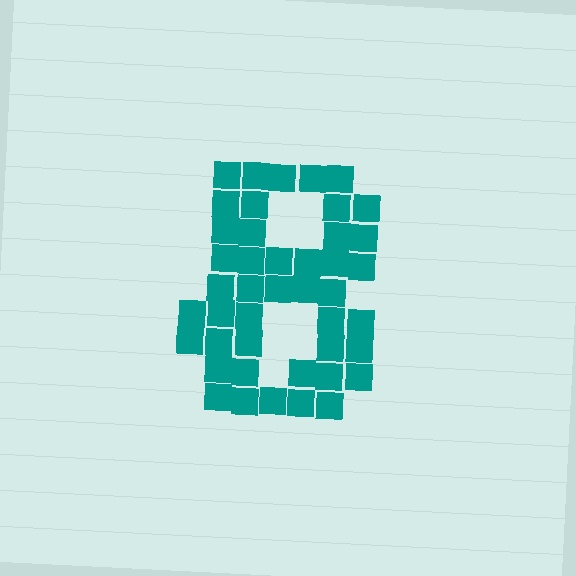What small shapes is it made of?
It is made of small squares.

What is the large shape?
The large shape is the digit 8.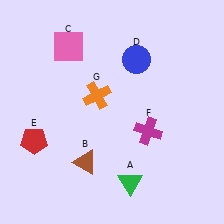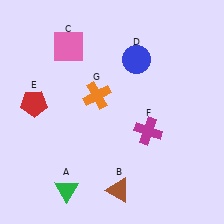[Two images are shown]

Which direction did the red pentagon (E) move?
The red pentagon (E) moved up.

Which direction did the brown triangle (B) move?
The brown triangle (B) moved right.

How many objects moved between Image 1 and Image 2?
3 objects moved between the two images.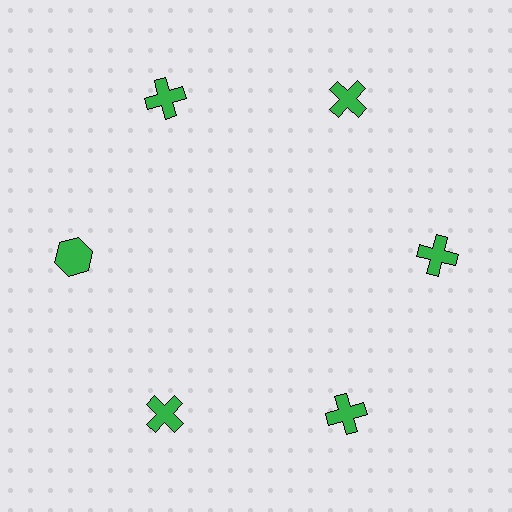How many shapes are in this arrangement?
There are 6 shapes arranged in a ring pattern.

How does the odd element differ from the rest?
It has a different shape: hexagon instead of cross.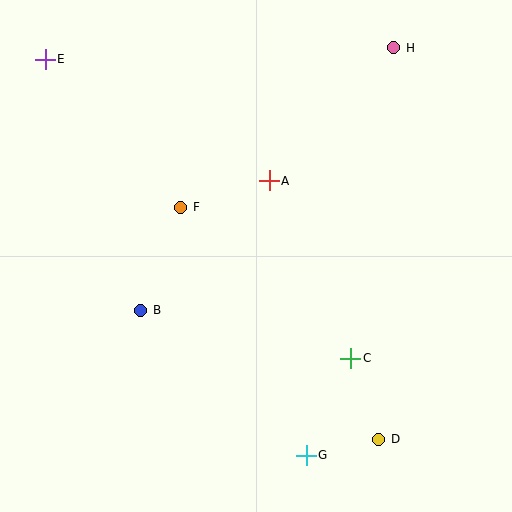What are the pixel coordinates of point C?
Point C is at (351, 358).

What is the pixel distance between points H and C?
The distance between H and C is 313 pixels.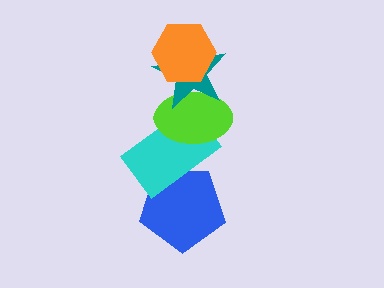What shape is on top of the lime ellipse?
The teal star is on top of the lime ellipse.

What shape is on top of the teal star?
The orange hexagon is on top of the teal star.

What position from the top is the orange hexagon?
The orange hexagon is 1st from the top.